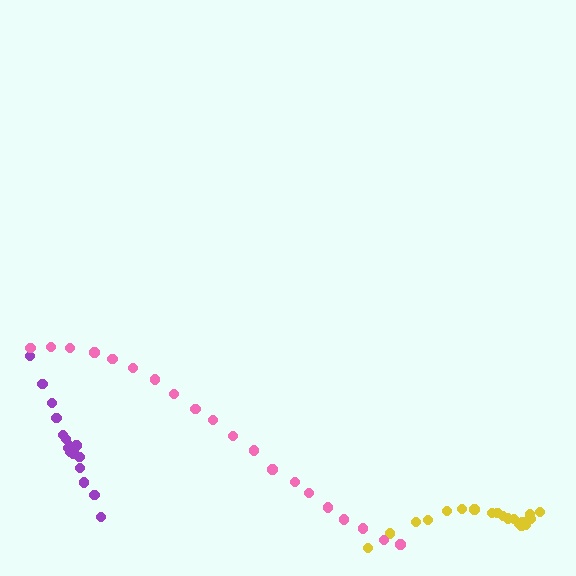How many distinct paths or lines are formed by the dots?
There are 3 distinct paths.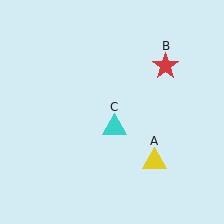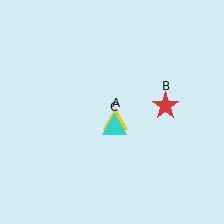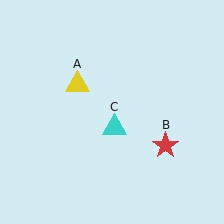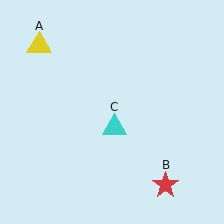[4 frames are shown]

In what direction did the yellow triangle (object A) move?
The yellow triangle (object A) moved up and to the left.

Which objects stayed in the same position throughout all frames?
Cyan triangle (object C) remained stationary.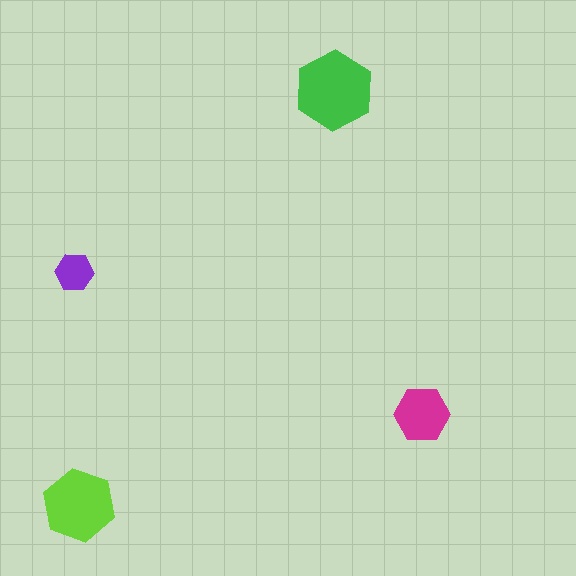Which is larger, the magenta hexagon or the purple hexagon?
The magenta one.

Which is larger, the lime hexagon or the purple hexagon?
The lime one.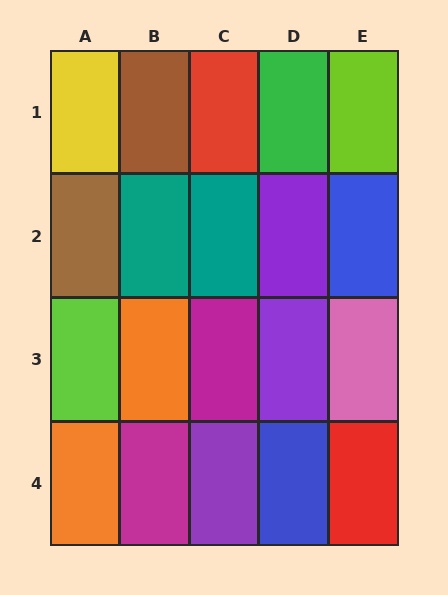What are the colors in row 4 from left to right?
Orange, magenta, purple, blue, red.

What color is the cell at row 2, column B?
Teal.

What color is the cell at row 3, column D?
Purple.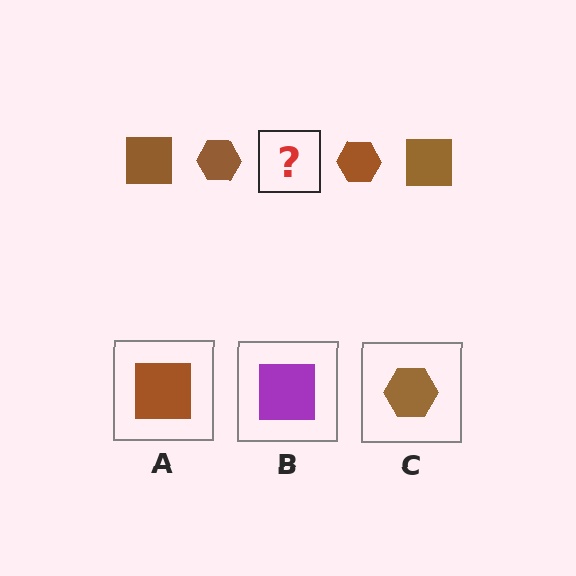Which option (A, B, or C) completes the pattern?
A.